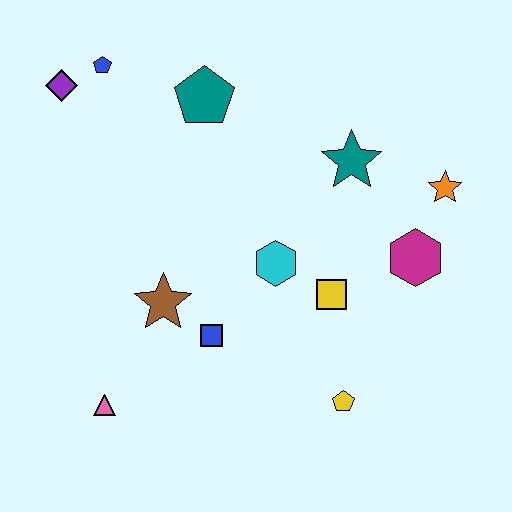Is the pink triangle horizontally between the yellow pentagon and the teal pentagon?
No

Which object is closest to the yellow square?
The cyan hexagon is closest to the yellow square.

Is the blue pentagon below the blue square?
No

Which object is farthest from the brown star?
The orange star is farthest from the brown star.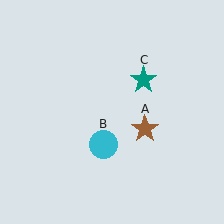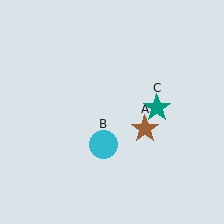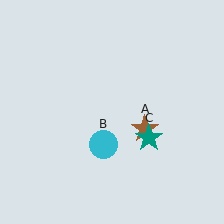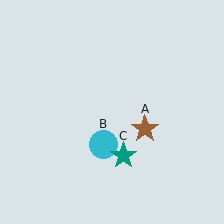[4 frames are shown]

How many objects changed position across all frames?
1 object changed position: teal star (object C).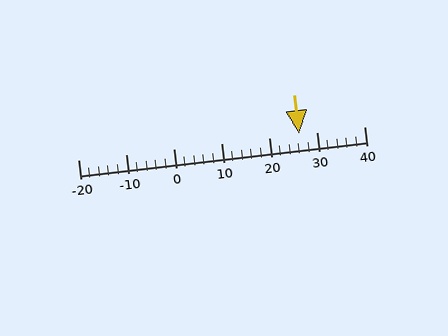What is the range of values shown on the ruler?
The ruler shows values from -20 to 40.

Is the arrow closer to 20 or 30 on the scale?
The arrow is closer to 30.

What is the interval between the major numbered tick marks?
The major tick marks are spaced 10 units apart.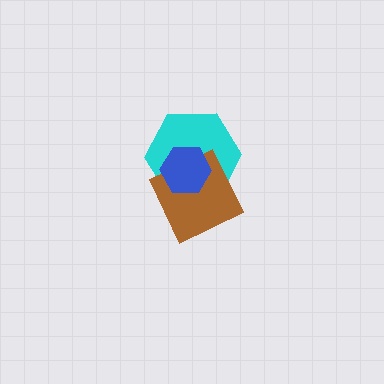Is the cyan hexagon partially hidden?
Yes, it is partially covered by another shape.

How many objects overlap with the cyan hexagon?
2 objects overlap with the cyan hexagon.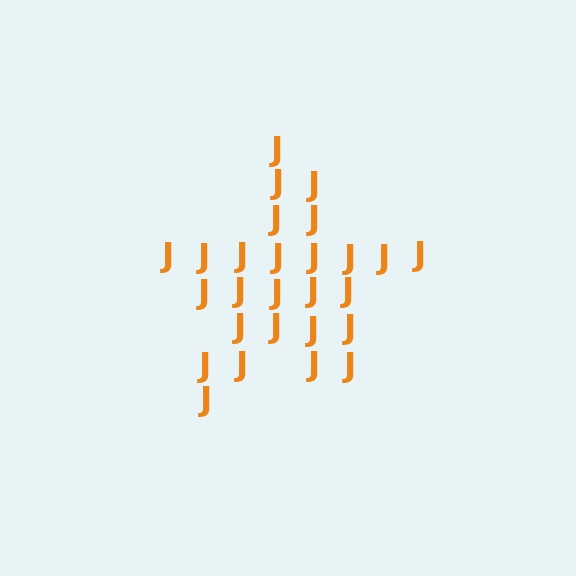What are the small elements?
The small elements are letter J's.